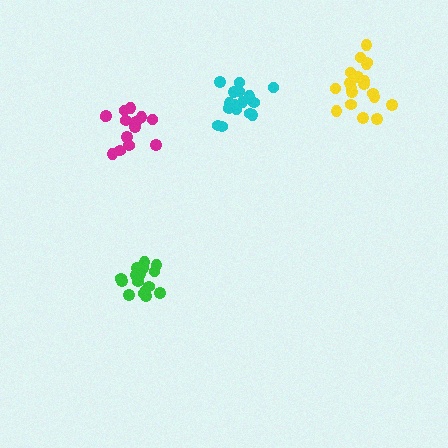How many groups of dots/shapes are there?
There are 4 groups.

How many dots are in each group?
Group 1: 17 dots, Group 2: 14 dots, Group 3: 17 dots, Group 4: 19 dots (67 total).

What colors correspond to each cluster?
The clusters are colored: cyan, magenta, green, yellow.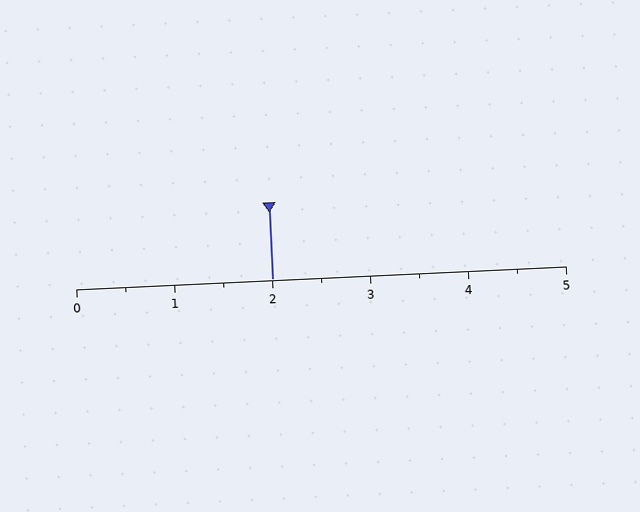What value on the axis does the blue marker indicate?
The marker indicates approximately 2.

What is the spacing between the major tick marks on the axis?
The major ticks are spaced 1 apart.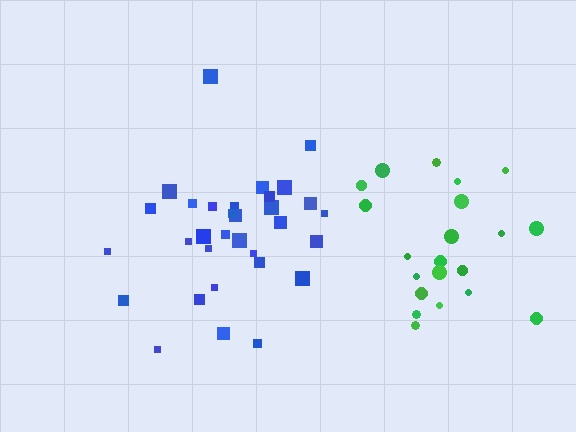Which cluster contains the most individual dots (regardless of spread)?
Blue (33).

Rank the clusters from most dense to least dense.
blue, green.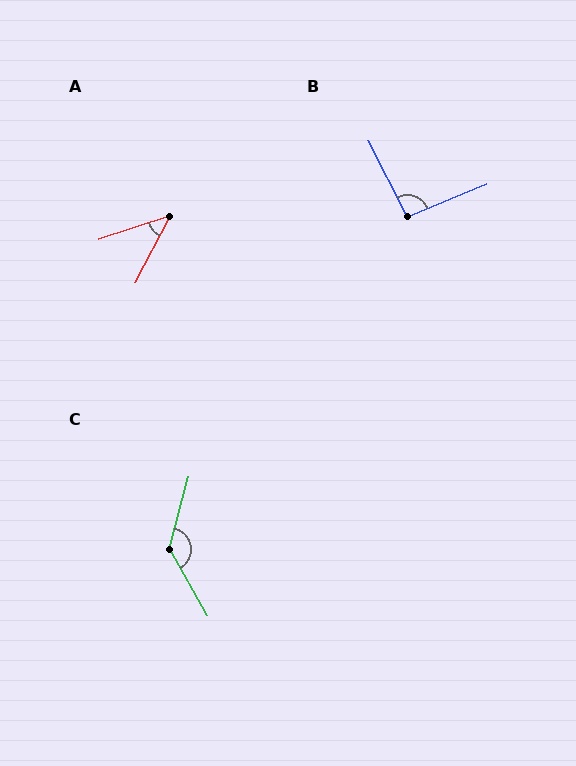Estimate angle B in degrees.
Approximately 94 degrees.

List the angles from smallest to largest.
A (44°), B (94°), C (136°).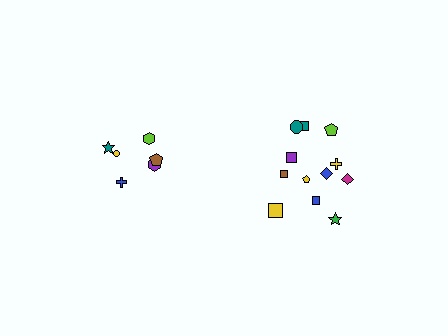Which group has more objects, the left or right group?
The right group.